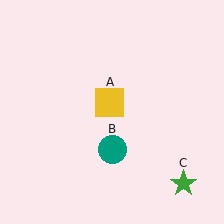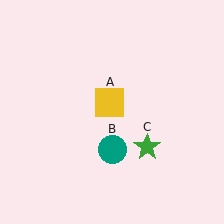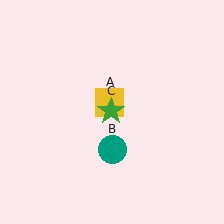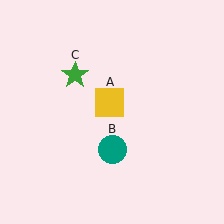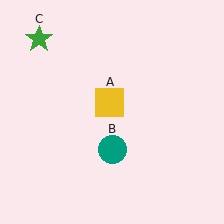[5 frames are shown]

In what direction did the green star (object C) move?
The green star (object C) moved up and to the left.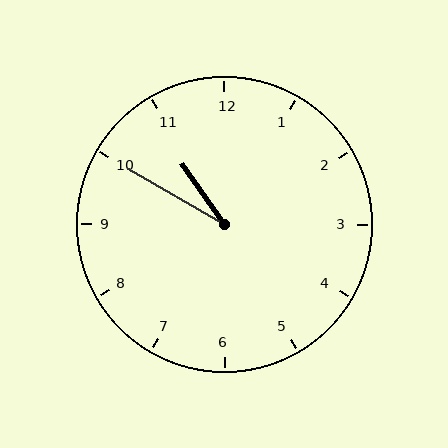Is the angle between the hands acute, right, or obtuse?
It is acute.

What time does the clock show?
10:50.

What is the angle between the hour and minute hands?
Approximately 25 degrees.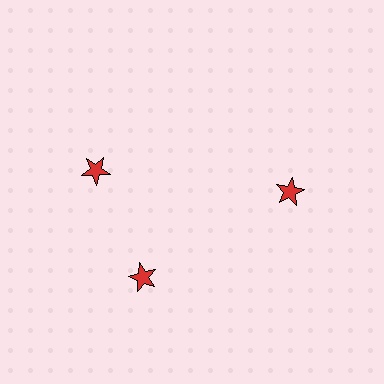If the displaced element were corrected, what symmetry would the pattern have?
It would have 3-fold rotational symmetry — the pattern would map onto itself every 120 degrees.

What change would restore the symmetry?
The symmetry would be restored by rotating it back into even spacing with its neighbors so that all 3 stars sit at equal angles and equal distance from the center.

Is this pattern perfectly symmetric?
No. The 3 red stars are arranged in a ring, but one element near the 11 o'clock position is rotated out of alignment along the ring, breaking the 3-fold rotational symmetry.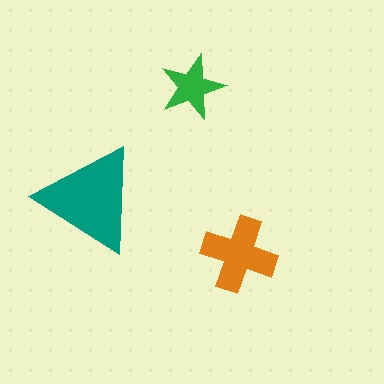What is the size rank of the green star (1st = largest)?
3rd.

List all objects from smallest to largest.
The green star, the orange cross, the teal triangle.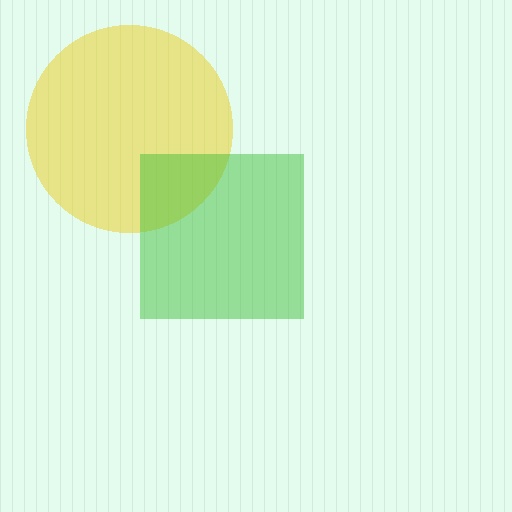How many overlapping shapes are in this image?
There are 2 overlapping shapes in the image.